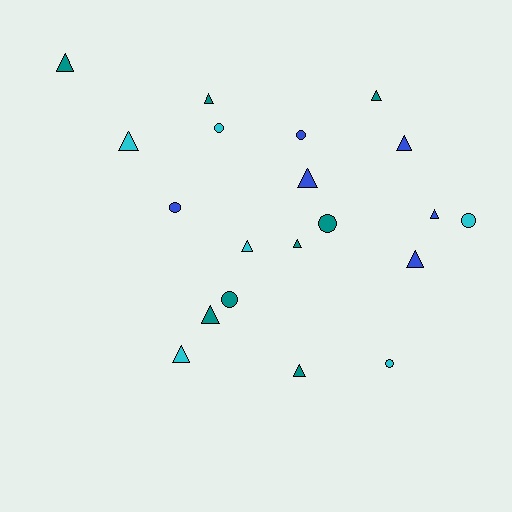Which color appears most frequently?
Teal, with 8 objects.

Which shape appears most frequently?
Triangle, with 13 objects.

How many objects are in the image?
There are 20 objects.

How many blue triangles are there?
There are 4 blue triangles.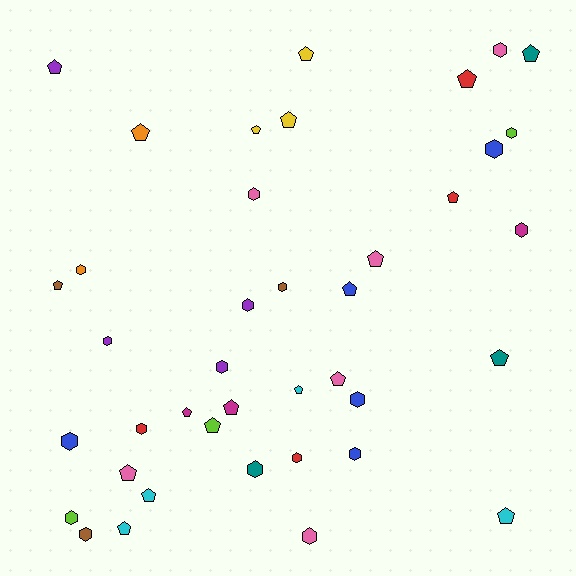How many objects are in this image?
There are 40 objects.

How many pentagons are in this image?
There are 21 pentagons.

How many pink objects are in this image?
There are 6 pink objects.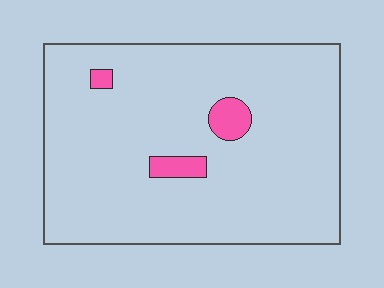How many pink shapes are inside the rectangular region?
3.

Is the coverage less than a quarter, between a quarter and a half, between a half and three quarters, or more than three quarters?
Less than a quarter.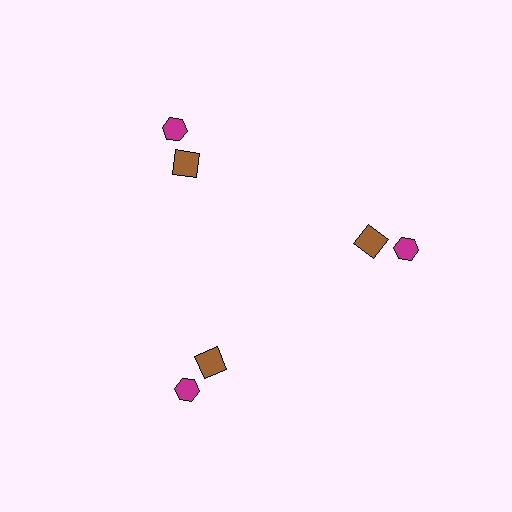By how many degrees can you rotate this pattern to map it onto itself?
The pattern maps onto itself every 120 degrees of rotation.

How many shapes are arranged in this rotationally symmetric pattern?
There are 6 shapes, arranged in 3 groups of 2.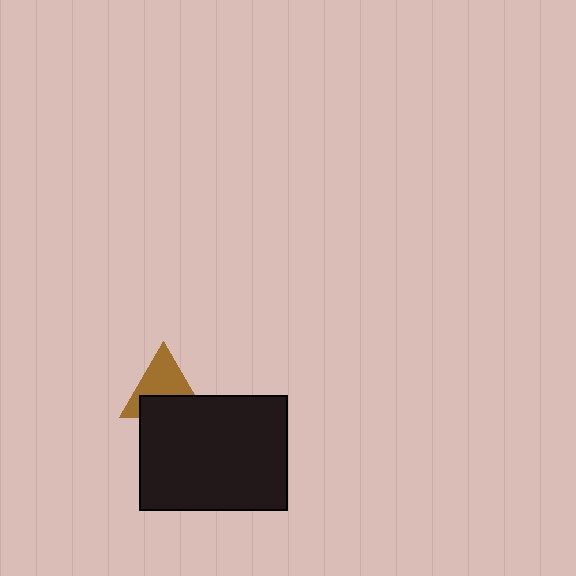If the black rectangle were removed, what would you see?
You would see the complete brown triangle.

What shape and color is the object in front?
The object in front is a black rectangle.